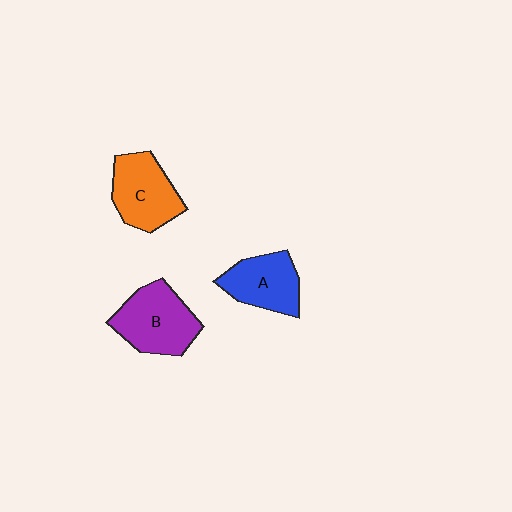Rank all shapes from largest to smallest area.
From largest to smallest: B (purple), C (orange), A (blue).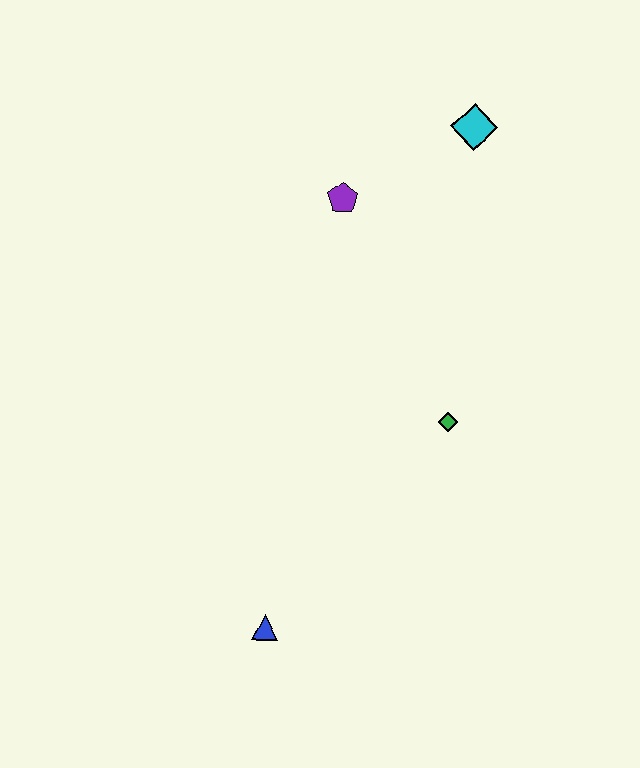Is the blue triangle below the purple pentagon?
Yes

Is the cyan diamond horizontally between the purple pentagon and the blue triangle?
No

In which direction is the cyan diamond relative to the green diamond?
The cyan diamond is above the green diamond.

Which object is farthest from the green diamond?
The cyan diamond is farthest from the green diamond.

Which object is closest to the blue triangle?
The green diamond is closest to the blue triangle.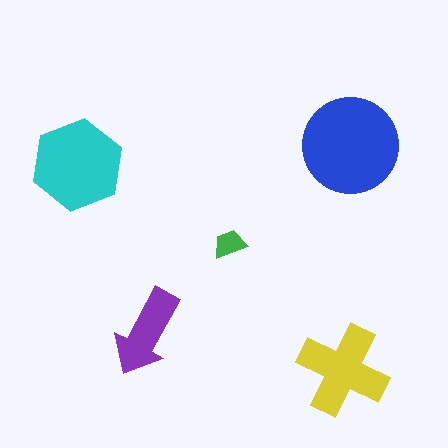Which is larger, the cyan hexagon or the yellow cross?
The cyan hexagon.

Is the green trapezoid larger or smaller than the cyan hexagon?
Smaller.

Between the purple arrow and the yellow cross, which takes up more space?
The yellow cross.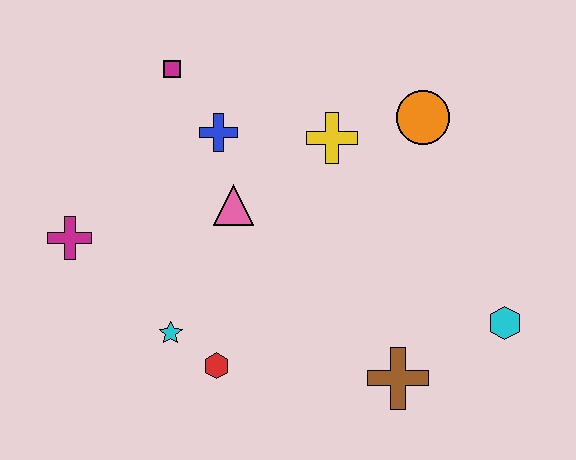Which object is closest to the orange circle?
The yellow cross is closest to the orange circle.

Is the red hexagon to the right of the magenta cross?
Yes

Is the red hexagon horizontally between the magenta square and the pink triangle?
Yes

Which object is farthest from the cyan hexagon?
The magenta cross is farthest from the cyan hexagon.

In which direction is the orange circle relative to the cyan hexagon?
The orange circle is above the cyan hexagon.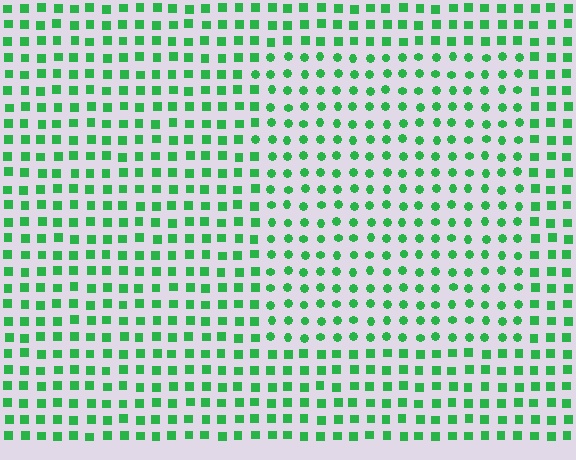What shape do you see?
I see a rectangle.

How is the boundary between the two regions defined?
The boundary is defined by a change in element shape: circles inside vs. squares outside. All elements share the same color and spacing.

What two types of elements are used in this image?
The image uses circles inside the rectangle region and squares outside it.